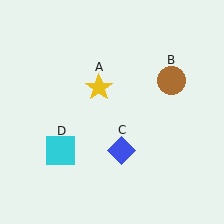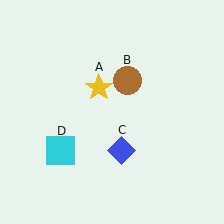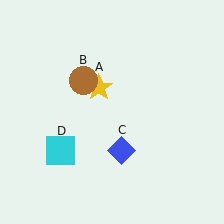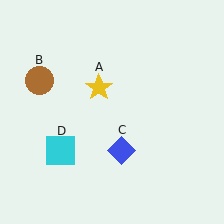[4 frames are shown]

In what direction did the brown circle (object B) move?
The brown circle (object B) moved left.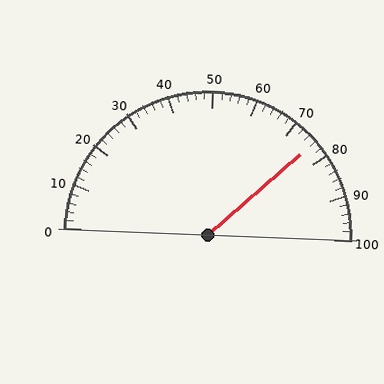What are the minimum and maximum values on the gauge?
The gauge ranges from 0 to 100.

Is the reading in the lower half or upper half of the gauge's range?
The reading is in the upper half of the range (0 to 100).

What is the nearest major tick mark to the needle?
The nearest major tick mark is 80.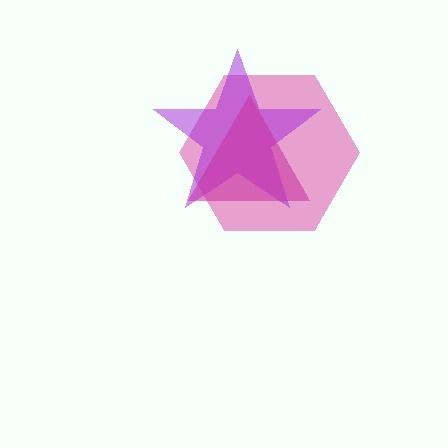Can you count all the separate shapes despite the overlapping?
Yes, there are 3 separate shapes.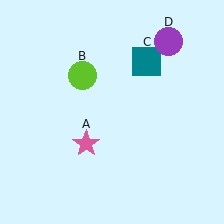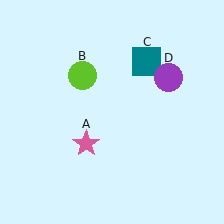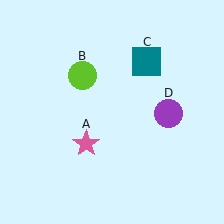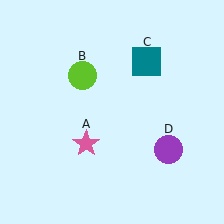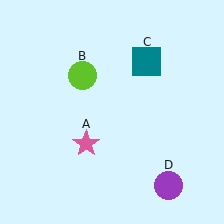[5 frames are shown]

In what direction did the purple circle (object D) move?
The purple circle (object D) moved down.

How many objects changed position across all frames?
1 object changed position: purple circle (object D).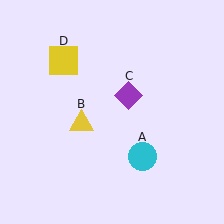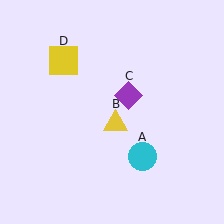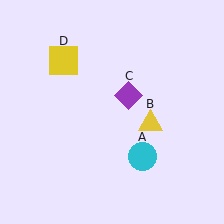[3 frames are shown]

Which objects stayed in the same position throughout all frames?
Cyan circle (object A) and purple diamond (object C) and yellow square (object D) remained stationary.